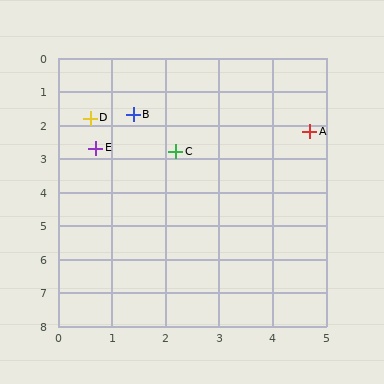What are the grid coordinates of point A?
Point A is at approximately (4.7, 2.2).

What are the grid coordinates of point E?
Point E is at approximately (0.7, 2.7).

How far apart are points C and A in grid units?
Points C and A are about 2.6 grid units apart.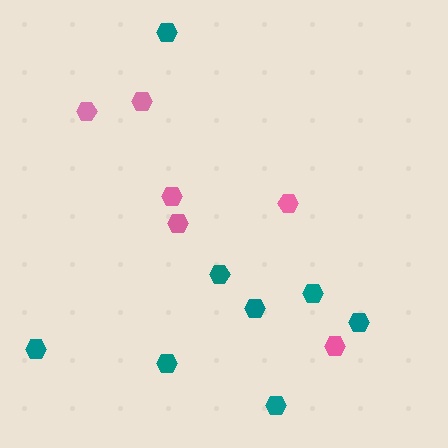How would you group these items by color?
There are 2 groups: one group of pink hexagons (6) and one group of teal hexagons (8).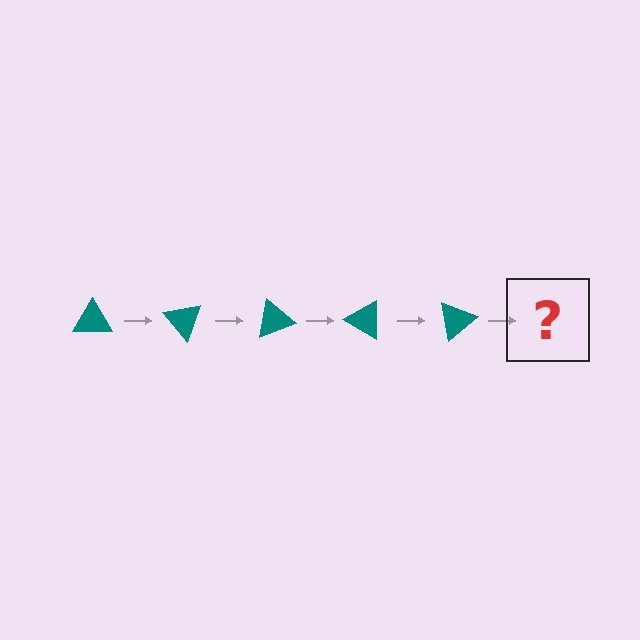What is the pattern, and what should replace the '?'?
The pattern is that the triangle rotates 50 degrees each step. The '?' should be a teal triangle rotated 250 degrees.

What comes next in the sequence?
The next element should be a teal triangle rotated 250 degrees.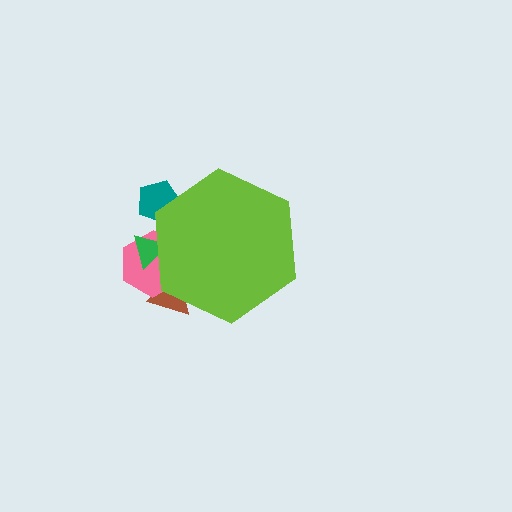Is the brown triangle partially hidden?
Yes, the brown triangle is partially hidden behind the lime hexagon.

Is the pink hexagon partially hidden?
Yes, the pink hexagon is partially hidden behind the lime hexagon.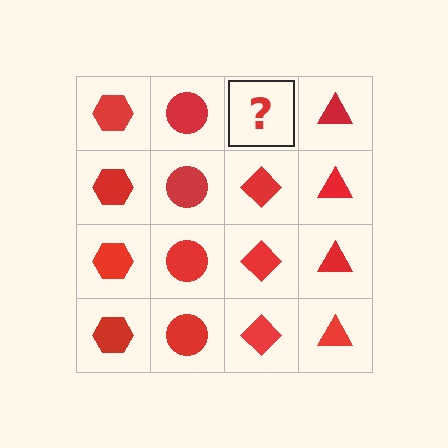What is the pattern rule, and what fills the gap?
The rule is that each column has a consistent shape. The gap should be filled with a red diamond.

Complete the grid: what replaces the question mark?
The question mark should be replaced with a red diamond.